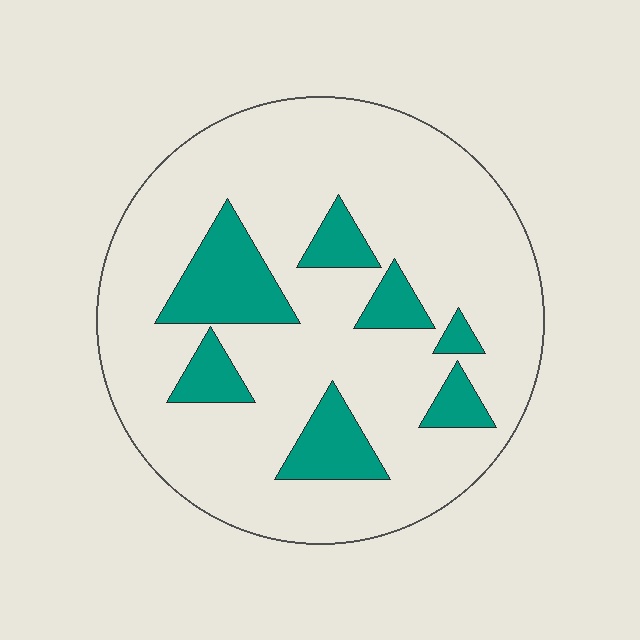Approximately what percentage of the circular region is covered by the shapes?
Approximately 20%.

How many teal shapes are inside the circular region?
7.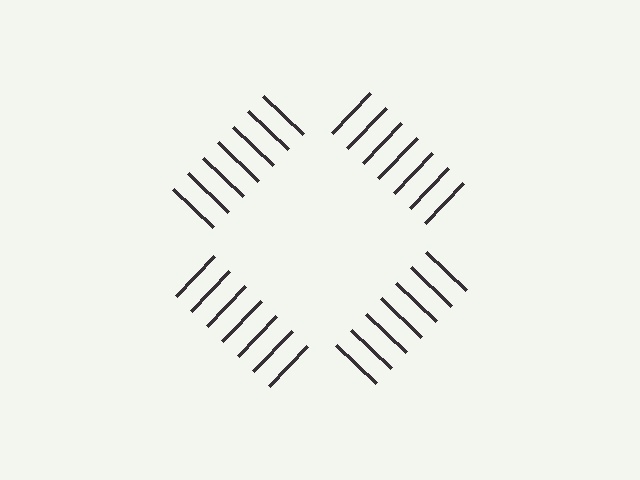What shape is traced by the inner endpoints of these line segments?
An illusory square — the line segments terminate on its edges but no continuous stroke is drawn.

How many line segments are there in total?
28 — 7 along each of the 4 edges.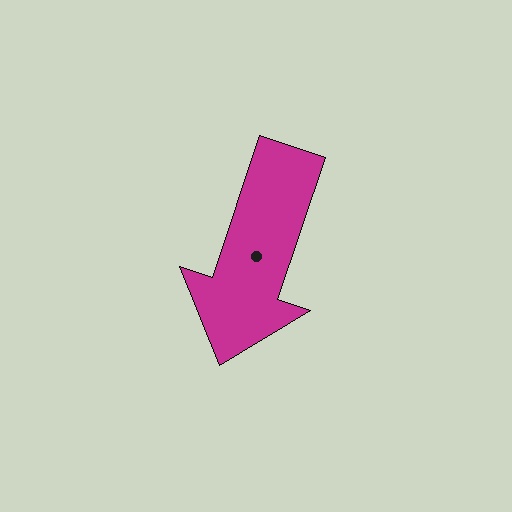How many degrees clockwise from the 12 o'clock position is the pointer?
Approximately 199 degrees.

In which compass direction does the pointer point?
South.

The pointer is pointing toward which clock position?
Roughly 7 o'clock.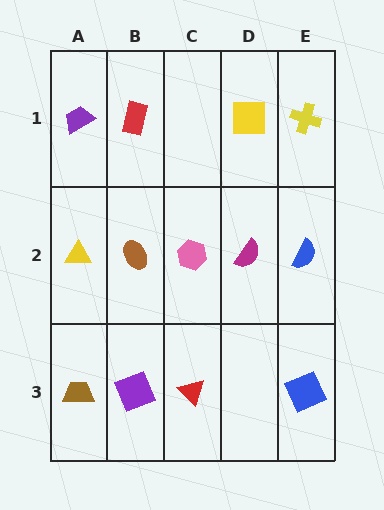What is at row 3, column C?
A red triangle.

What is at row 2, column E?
A blue semicircle.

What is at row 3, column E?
A blue square.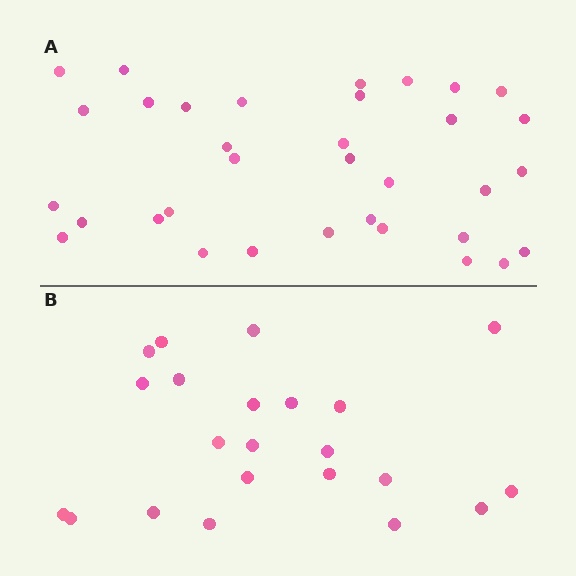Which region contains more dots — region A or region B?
Region A (the top region) has more dots.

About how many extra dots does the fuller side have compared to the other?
Region A has roughly 12 or so more dots than region B.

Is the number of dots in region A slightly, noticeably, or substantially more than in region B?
Region A has substantially more. The ratio is roughly 1.5 to 1.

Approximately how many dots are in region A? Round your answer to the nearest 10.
About 30 dots. (The exact count is 34, which rounds to 30.)